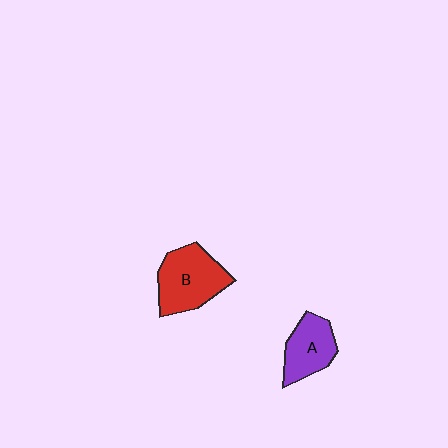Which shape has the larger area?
Shape B (red).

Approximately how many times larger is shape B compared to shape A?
Approximately 1.4 times.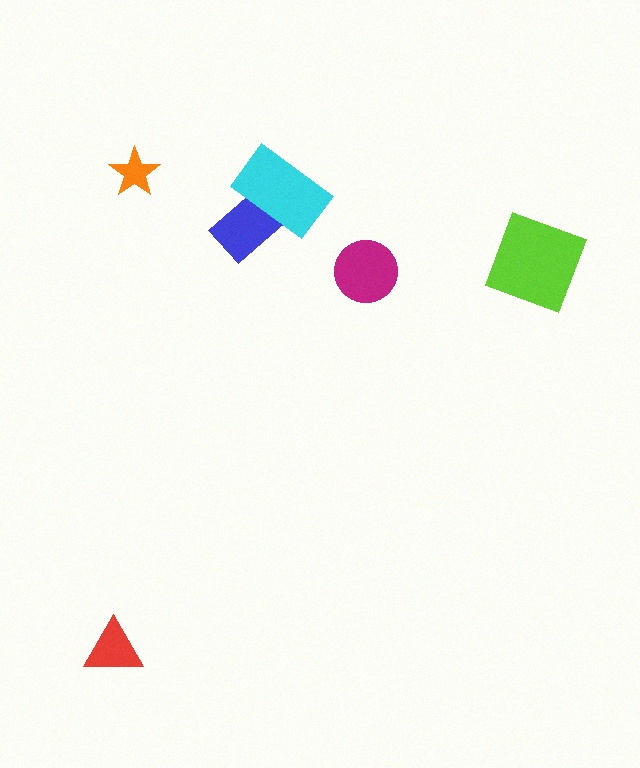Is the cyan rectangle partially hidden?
No, no other shape covers it.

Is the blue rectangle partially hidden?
Yes, it is partially covered by another shape.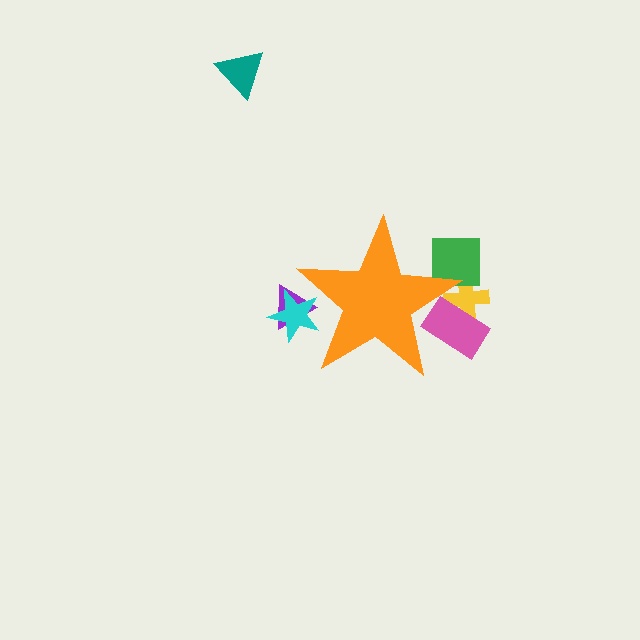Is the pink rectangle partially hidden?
Yes, the pink rectangle is partially hidden behind the orange star.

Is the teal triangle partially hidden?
No, the teal triangle is fully visible.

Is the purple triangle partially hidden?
Yes, the purple triangle is partially hidden behind the orange star.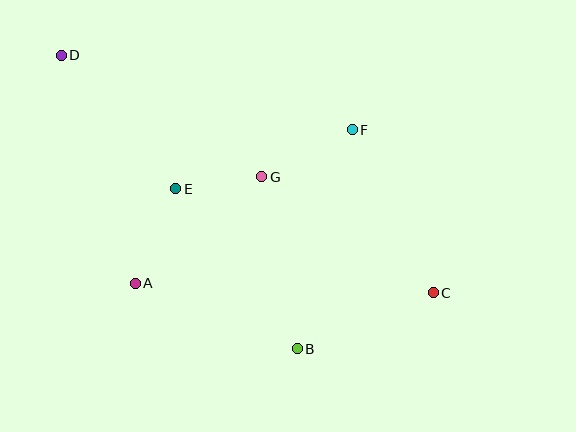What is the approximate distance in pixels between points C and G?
The distance between C and G is approximately 207 pixels.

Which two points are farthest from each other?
Points C and D are farthest from each other.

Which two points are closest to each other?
Points E and G are closest to each other.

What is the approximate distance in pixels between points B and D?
The distance between B and D is approximately 377 pixels.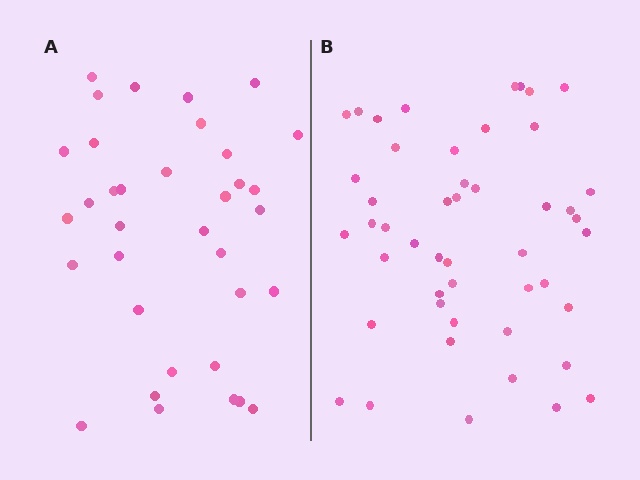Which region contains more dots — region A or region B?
Region B (the right region) has more dots.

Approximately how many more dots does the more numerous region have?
Region B has approximately 15 more dots than region A.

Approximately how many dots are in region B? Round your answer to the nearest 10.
About 50 dots. (The exact count is 48, which rounds to 50.)